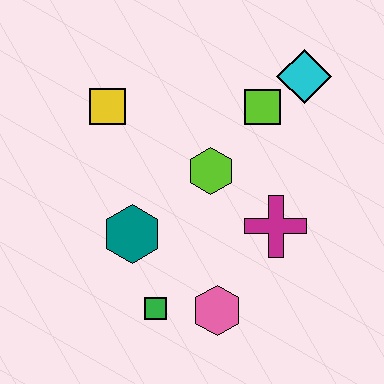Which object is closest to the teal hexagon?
The green square is closest to the teal hexagon.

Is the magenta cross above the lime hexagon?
No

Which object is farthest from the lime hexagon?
The green square is farthest from the lime hexagon.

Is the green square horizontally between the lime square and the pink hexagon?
No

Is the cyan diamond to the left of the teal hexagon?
No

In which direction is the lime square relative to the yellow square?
The lime square is to the right of the yellow square.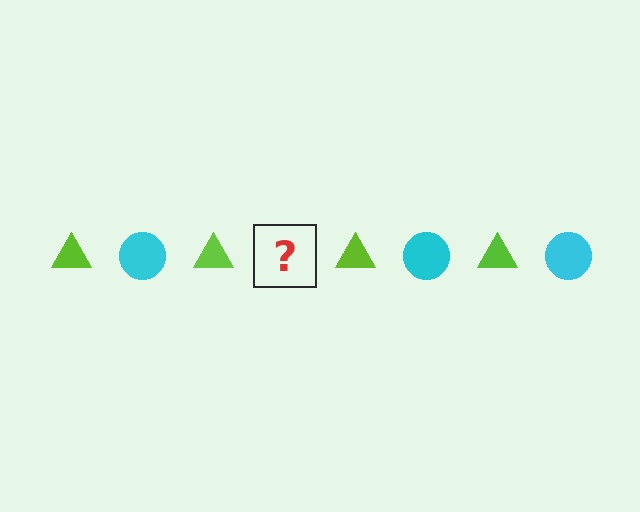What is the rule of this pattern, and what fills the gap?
The rule is that the pattern alternates between lime triangle and cyan circle. The gap should be filled with a cyan circle.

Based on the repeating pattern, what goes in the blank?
The blank should be a cyan circle.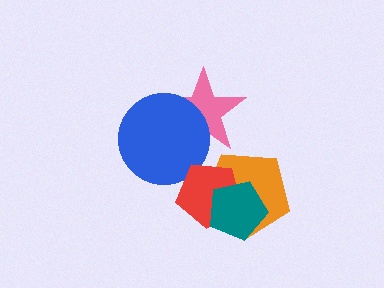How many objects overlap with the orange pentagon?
2 objects overlap with the orange pentagon.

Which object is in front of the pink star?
The blue circle is in front of the pink star.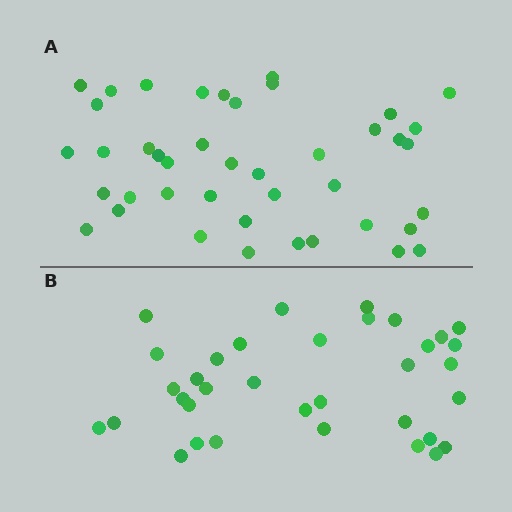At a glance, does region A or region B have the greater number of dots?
Region A (the top region) has more dots.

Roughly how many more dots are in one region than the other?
Region A has roughly 8 or so more dots than region B.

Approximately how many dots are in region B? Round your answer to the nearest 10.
About 40 dots. (The exact count is 35, which rounds to 40.)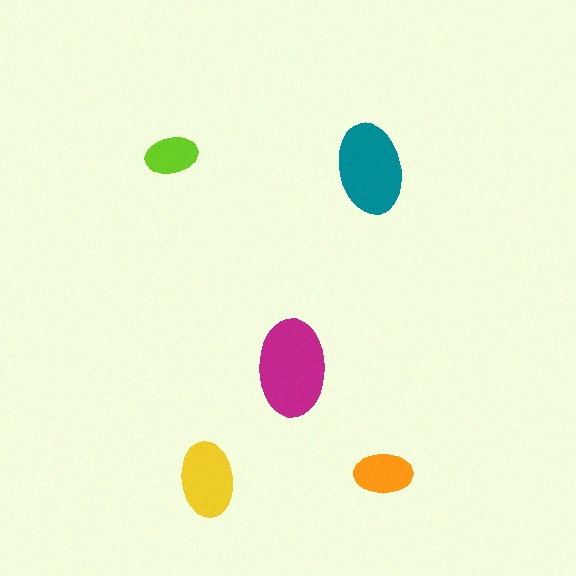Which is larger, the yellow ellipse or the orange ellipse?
The yellow one.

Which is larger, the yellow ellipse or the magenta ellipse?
The magenta one.